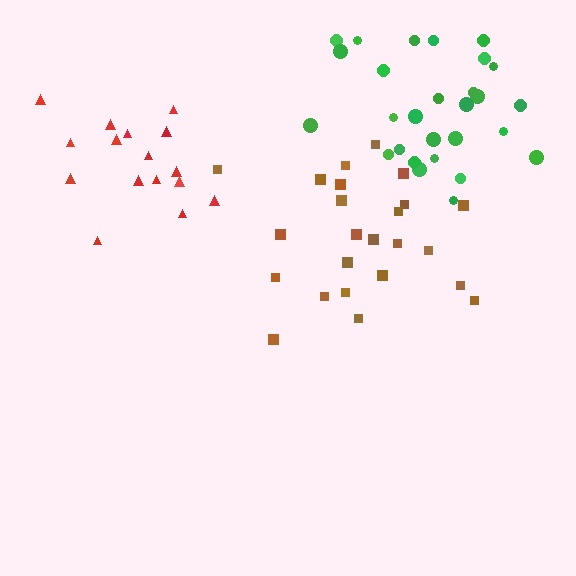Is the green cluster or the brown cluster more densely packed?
Green.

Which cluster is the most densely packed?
Green.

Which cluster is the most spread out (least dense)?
Brown.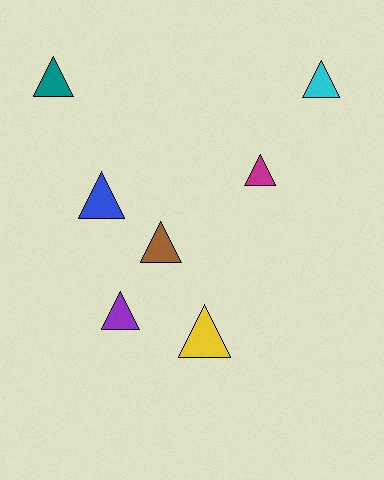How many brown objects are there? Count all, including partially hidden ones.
There is 1 brown object.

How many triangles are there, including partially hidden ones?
There are 7 triangles.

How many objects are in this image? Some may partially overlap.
There are 7 objects.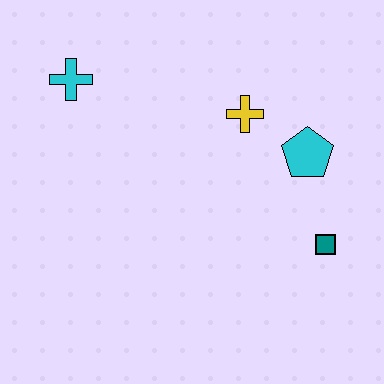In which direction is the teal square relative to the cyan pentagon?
The teal square is below the cyan pentagon.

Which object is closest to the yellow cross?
The cyan pentagon is closest to the yellow cross.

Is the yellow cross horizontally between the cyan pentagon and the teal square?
No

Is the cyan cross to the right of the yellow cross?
No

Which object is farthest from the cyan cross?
The teal square is farthest from the cyan cross.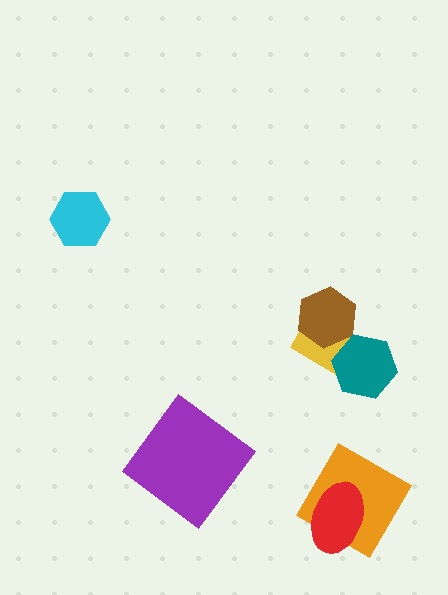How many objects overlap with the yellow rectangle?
2 objects overlap with the yellow rectangle.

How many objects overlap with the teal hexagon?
1 object overlaps with the teal hexagon.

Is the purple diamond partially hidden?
No, no other shape covers it.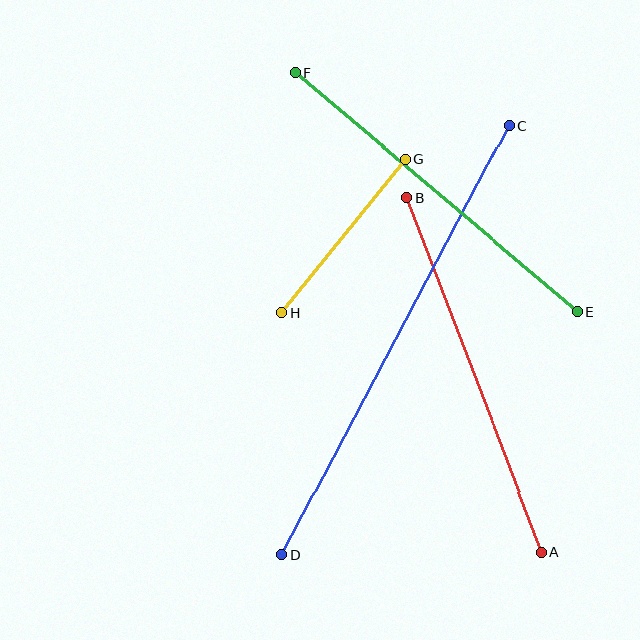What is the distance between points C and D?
The distance is approximately 486 pixels.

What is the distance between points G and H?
The distance is approximately 197 pixels.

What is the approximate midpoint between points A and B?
The midpoint is at approximately (474, 375) pixels.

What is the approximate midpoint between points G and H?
The midpoint is at approximately (344, 236) pixels.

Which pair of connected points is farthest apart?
Points C and D are farthest apart.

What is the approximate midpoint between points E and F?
The midpoint is at approximately (436, 192) pixels.